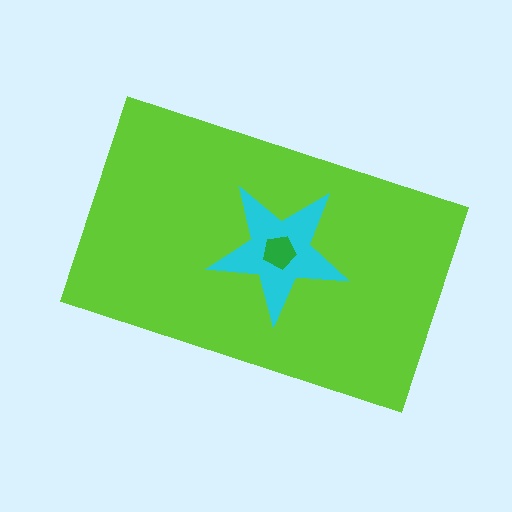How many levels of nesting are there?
3.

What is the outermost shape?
The lime rectangle.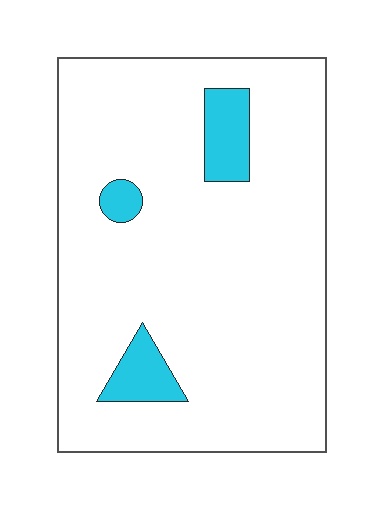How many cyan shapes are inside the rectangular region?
3.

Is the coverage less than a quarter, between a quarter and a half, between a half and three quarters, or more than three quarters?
Less than a quarter.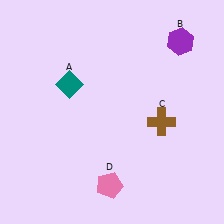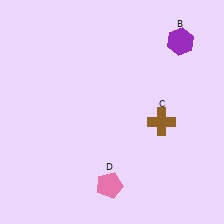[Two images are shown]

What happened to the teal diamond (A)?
The teal diamond (A) was removed in Image 2. It was in the top-left area of Image 1.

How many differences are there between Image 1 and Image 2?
There is 1 difference between the two images.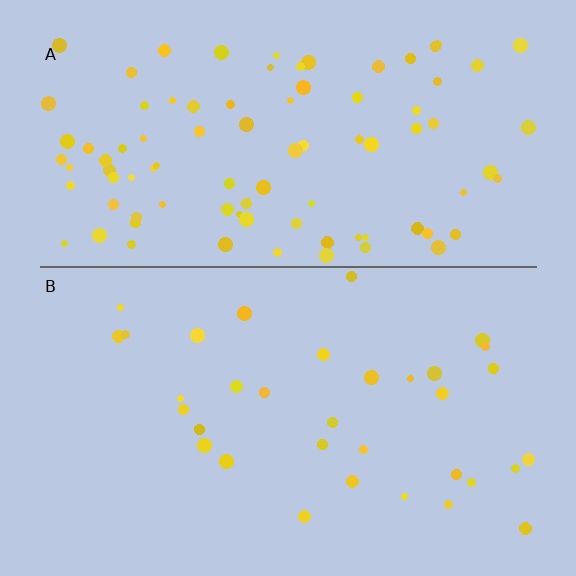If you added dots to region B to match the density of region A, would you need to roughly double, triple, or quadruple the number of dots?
Approximately triple.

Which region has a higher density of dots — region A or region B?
A (the top).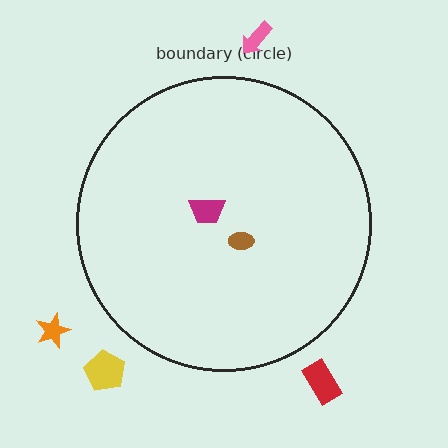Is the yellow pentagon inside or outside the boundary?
Outside.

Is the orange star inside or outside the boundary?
Outside.